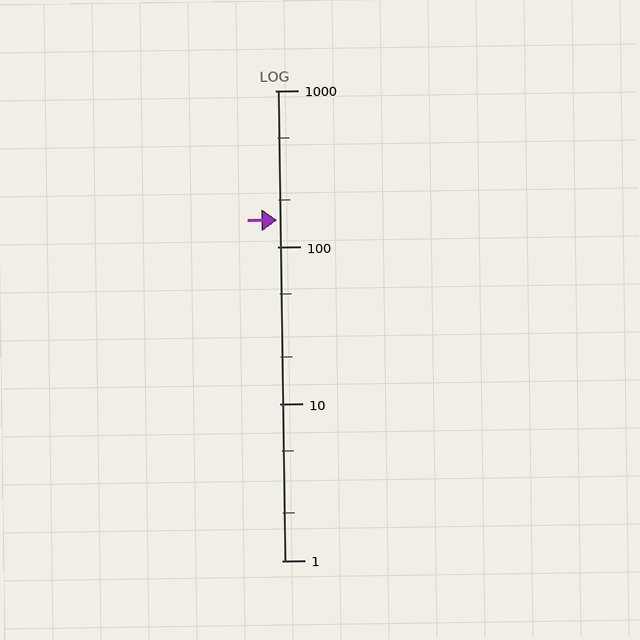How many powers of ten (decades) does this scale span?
The scale spans 3 decades, from 1 to 1000.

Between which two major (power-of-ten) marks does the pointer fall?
The pointer is between 100 and 1000.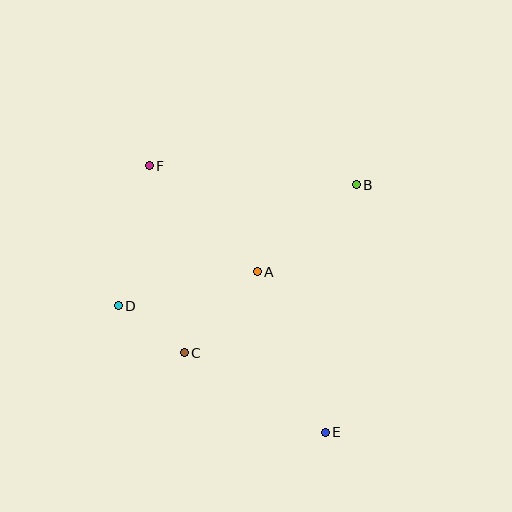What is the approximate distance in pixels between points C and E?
The distance between C and E is approximately 162 pixels.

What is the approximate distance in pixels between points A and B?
The distance between A and B is approximately 132 pixels.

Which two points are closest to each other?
Points C and D are closest to each other.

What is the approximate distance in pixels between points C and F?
The distance between C and F is approximately 190 pixels.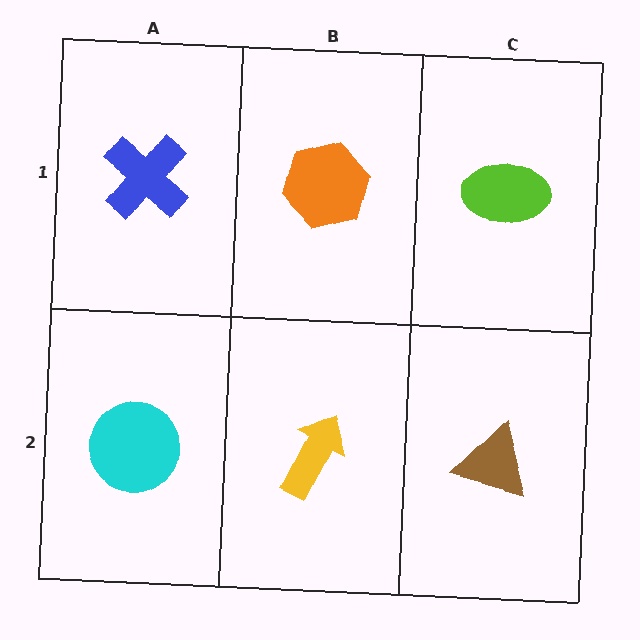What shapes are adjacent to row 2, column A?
A blue cross (row 1, column A), a yellow arrow (row 2, column B).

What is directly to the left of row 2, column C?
A yellow arrow.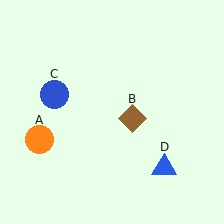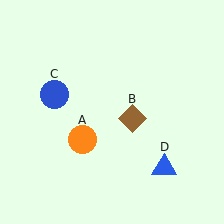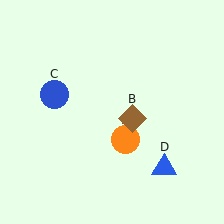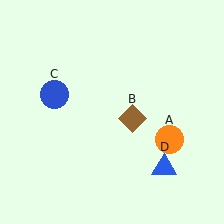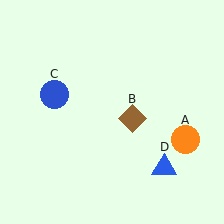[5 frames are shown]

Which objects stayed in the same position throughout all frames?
Brown diamond (object B) and blue circle (object C) and blue triangle (object D) remained stationary.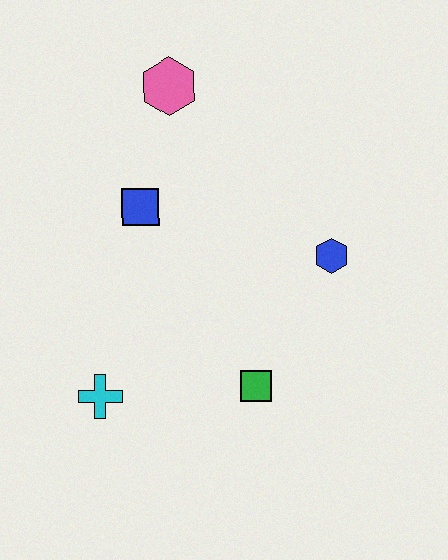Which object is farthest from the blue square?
The green square is farthest from the blue square.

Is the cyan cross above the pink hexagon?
No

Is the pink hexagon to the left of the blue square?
No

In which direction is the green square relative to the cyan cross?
The green square is to the right of the cyan cross.